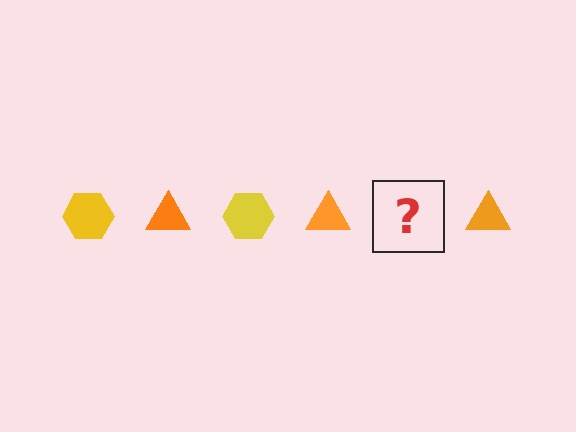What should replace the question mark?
The question mark should be replaced with a yellow hexagon.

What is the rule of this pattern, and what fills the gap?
The rule is that the pattern alternates between yellow hexagon and orange triangle. The gap should be filled with a yellow hexagon.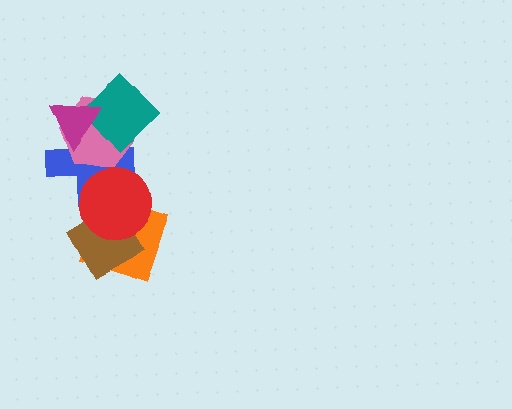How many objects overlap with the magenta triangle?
3 objects overlap with the magenta triangle.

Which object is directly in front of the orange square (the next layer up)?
The brown diamond is directly in front of the orange square.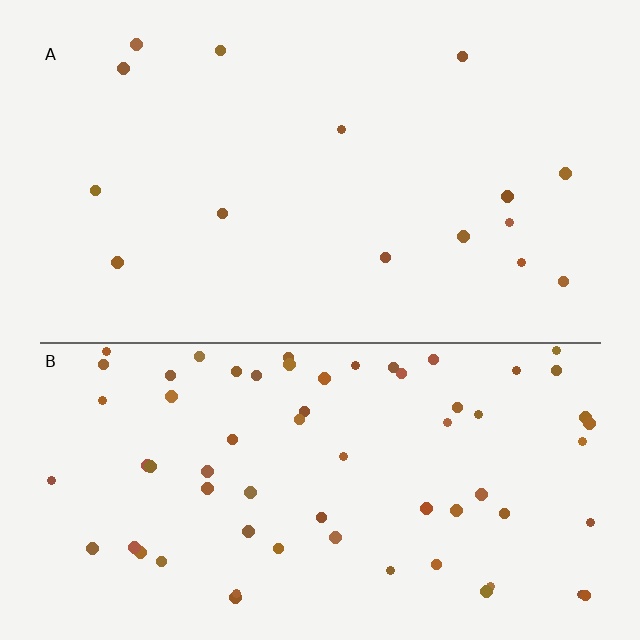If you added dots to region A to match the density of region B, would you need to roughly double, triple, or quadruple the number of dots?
Approximately quadruple.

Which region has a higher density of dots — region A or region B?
B (the bottom).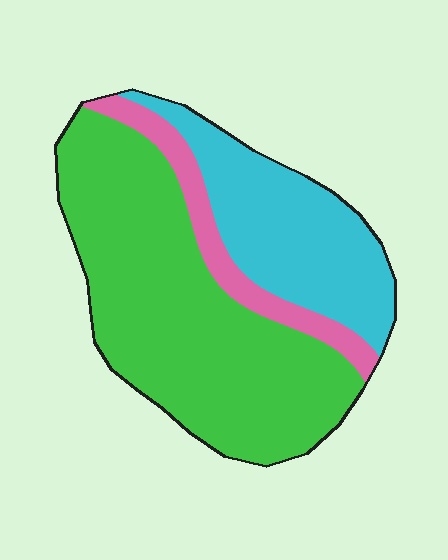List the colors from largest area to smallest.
From largest to smallest: green, cyan, pink.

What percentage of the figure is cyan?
Cyan covers around 30% of the figure.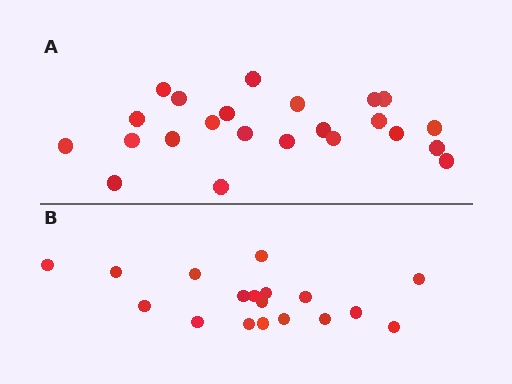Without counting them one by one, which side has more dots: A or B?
Region A (the top region) has more dots.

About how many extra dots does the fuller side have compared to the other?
Region A has about 5 more dots than region B.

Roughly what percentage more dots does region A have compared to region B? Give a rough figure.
About 30% more.